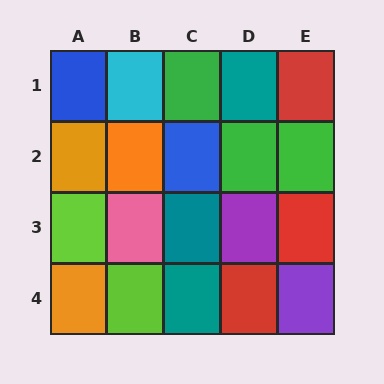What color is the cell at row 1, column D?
Teal.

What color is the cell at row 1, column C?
Green.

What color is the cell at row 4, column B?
Lime.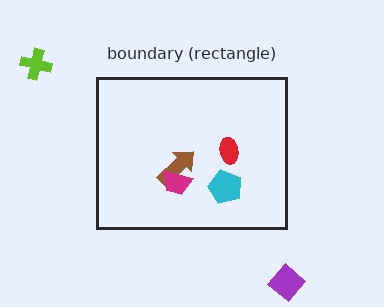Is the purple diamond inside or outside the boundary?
Outside.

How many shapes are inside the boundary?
4 inside, 2 outside.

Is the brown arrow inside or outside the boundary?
Inside.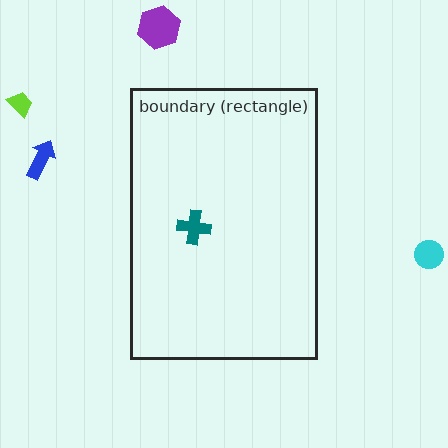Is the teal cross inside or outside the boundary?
Inside.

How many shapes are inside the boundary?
1 inside, 4 outside.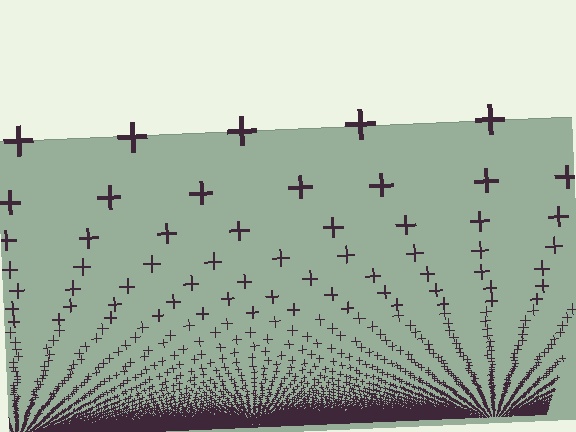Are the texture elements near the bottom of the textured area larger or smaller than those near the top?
Smaller. The gradient is inverted — elements near the bottom are smaller and denser.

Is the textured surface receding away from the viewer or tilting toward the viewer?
The surface appears to tilt toward the viewer. Texture elements get larger and sparser toward the top.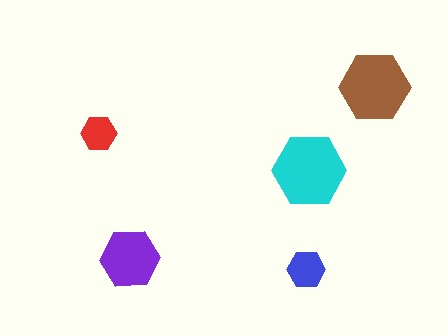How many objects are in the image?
There are 5 objects in the image.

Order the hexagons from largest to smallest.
the cyan one, the brown one, the purple one, the blue one, the red one.